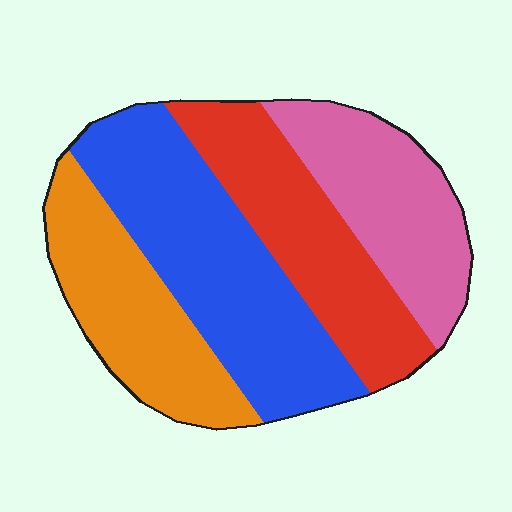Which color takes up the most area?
Blue, at roughly 35%.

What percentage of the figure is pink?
Pink takes up less than a quarter of the figure.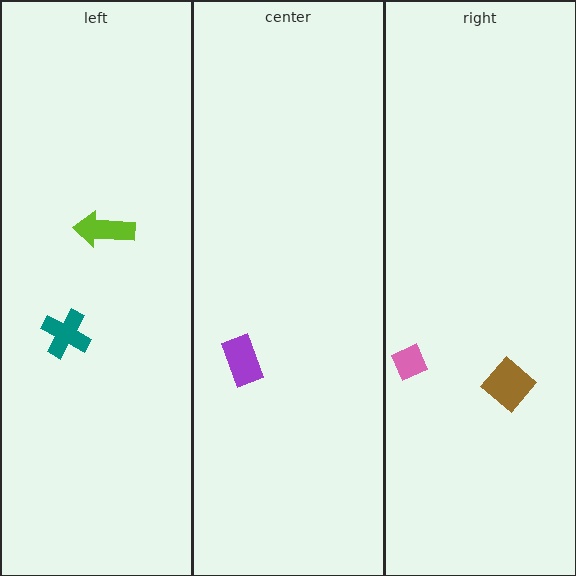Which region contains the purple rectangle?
The center region.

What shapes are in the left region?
The teal cross, the lime arrow.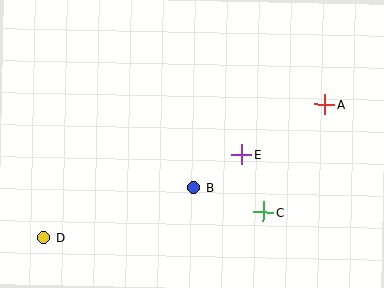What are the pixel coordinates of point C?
Point C is at (263, 212).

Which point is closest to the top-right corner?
Point A is closest to the top-right corner.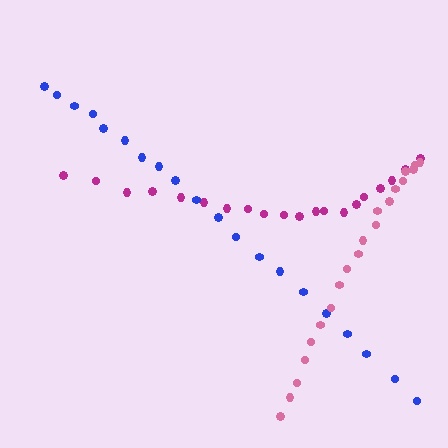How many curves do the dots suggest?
There are 3 distinct paths.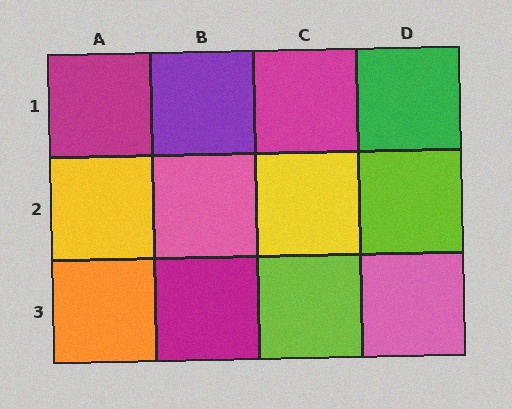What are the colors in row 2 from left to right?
Yellow, pink, yellow, lime.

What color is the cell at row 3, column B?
Magenta.